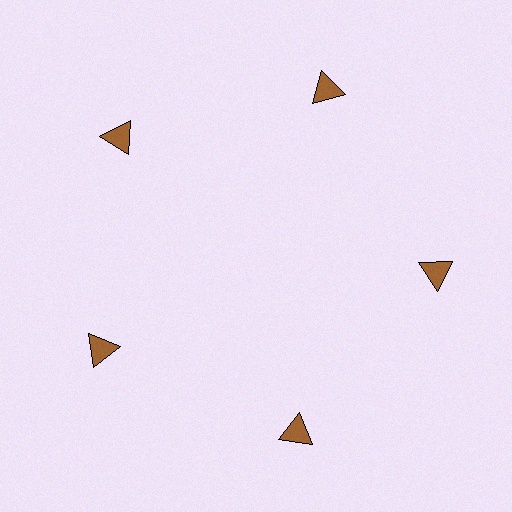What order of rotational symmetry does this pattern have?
This pattern has 5-fold rotational symmetry.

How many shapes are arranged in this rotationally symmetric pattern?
There are 5 shapes, arranged in 5 groups of 1.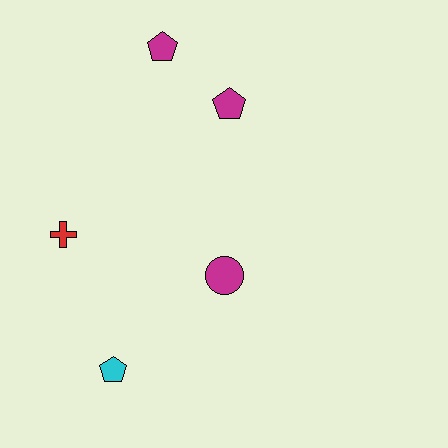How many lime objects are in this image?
There are no lime objects.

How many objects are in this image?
There are 5 objects.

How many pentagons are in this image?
There are 3 pentagons.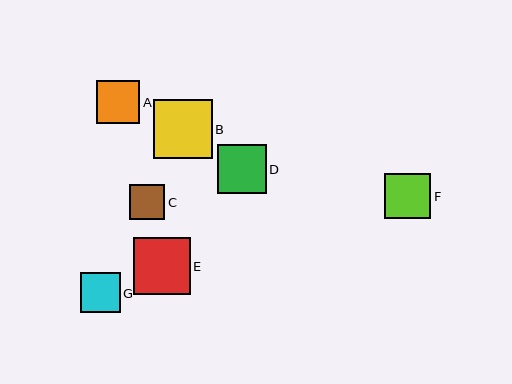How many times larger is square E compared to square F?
Square E is approximately 1.2 times the size of square F.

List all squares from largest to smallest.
From largest to smallest: B, E, D, F, A, G, C.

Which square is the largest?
Square B is the largest with a size of approximately 58 pixels.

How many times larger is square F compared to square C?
Square F is approximately 1.3 times the size of square C.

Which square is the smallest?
Square C is the smallest with a size of approximately 35 pixels.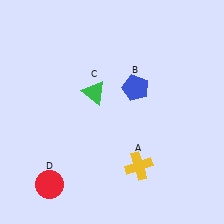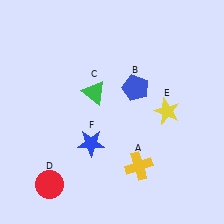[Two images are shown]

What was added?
A yellow star (E), a blue star (F) were added in Image 2.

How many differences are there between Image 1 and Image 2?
There are 2 differences between the two images.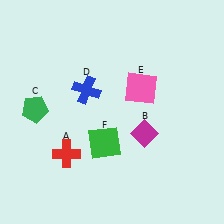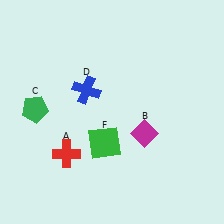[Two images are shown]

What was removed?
The pink square (E) was removed in Image 2.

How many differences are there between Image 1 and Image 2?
There is 1 difference between the two images.